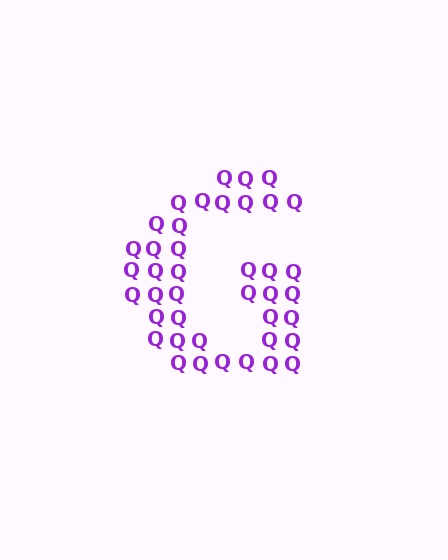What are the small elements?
The small elements are letter Q's.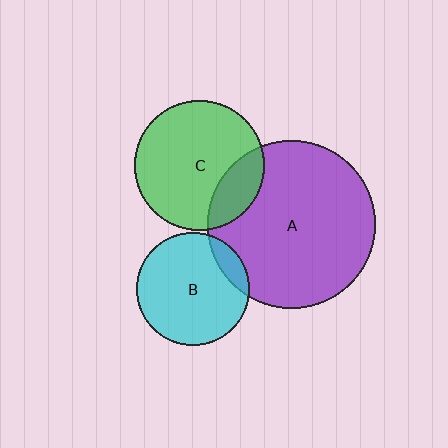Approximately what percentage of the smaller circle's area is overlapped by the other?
Approximately 20%.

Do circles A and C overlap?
Yes.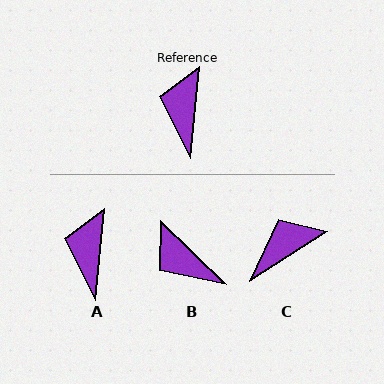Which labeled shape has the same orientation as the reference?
A.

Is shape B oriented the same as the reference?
No, it is off by about 52 degrees.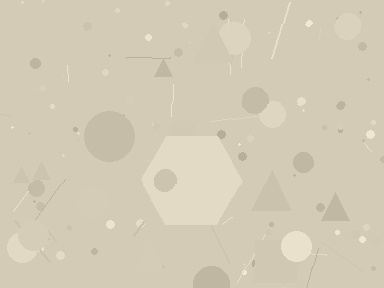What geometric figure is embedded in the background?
A hexagon is embedded in the background.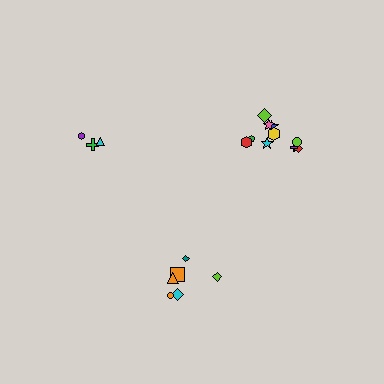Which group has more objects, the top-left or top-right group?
The top-right group.